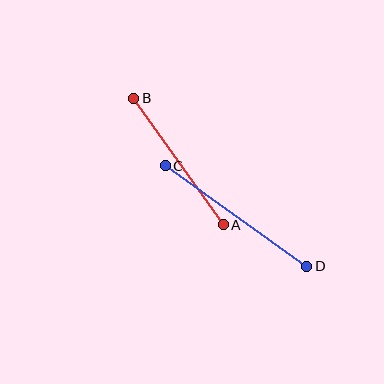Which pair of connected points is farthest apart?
Points C and D are farthest apart.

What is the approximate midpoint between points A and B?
The midpoint is at approximately (179, 162) pixels.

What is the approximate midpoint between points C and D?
The midpoint is at approximately (236, 216) pixels.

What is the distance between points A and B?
The distance is approximately 155 pixels.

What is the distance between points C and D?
The distance is approximately 174 pixels.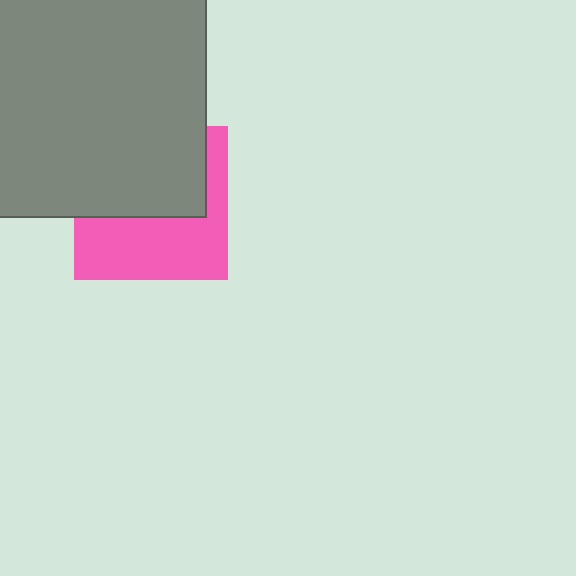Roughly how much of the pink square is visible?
About half of it is visible (roughly 48%).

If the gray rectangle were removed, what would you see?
You would see the complete pink square.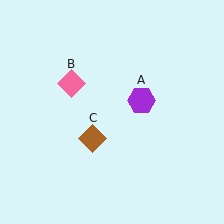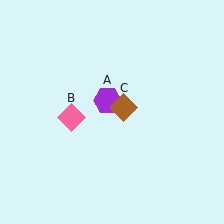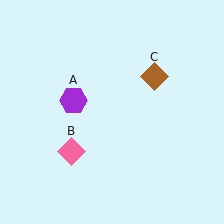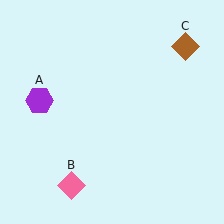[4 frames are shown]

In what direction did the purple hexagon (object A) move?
The purple hexagon (object A) moved left.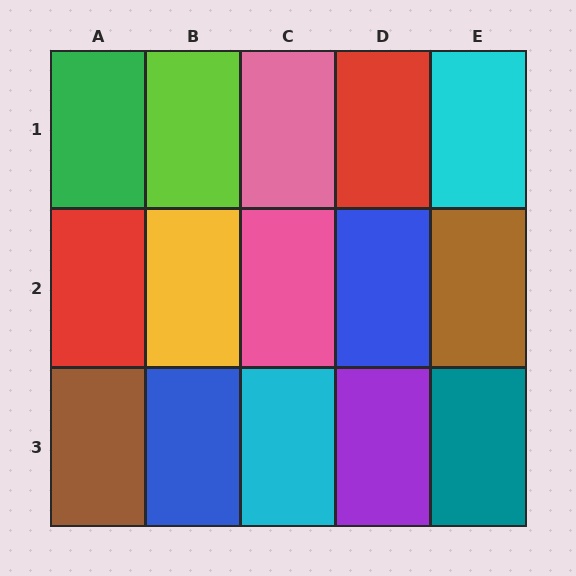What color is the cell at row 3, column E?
Teal.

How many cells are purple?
1 cell is purple.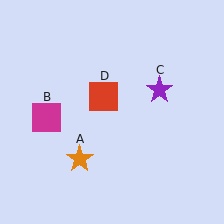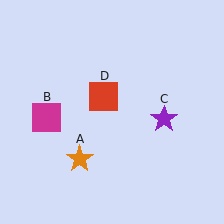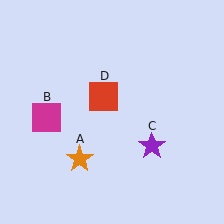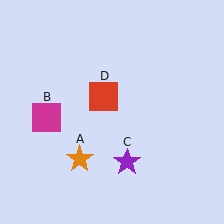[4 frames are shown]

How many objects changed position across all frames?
1 object changed position: purple star (object C).